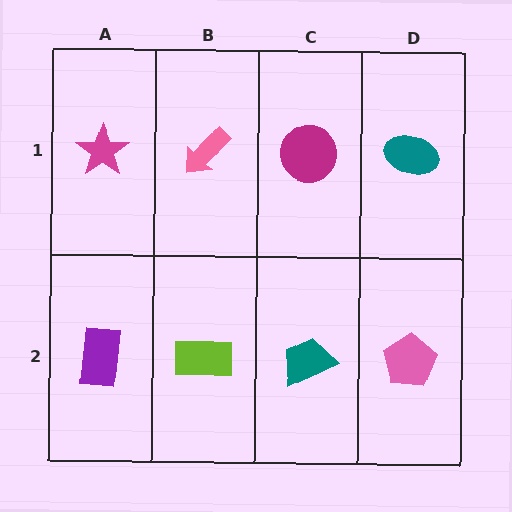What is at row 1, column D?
A teal ellipse.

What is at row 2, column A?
A purple rectangle.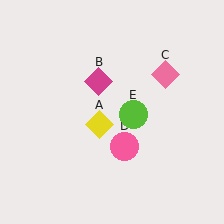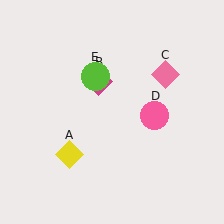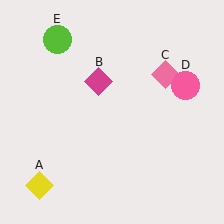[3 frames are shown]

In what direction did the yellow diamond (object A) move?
The yellow diamond (object A) moved down and to the left.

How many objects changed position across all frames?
3 objects changed position: yellow diamond (object A), pink circle (object D), lime circle (object E).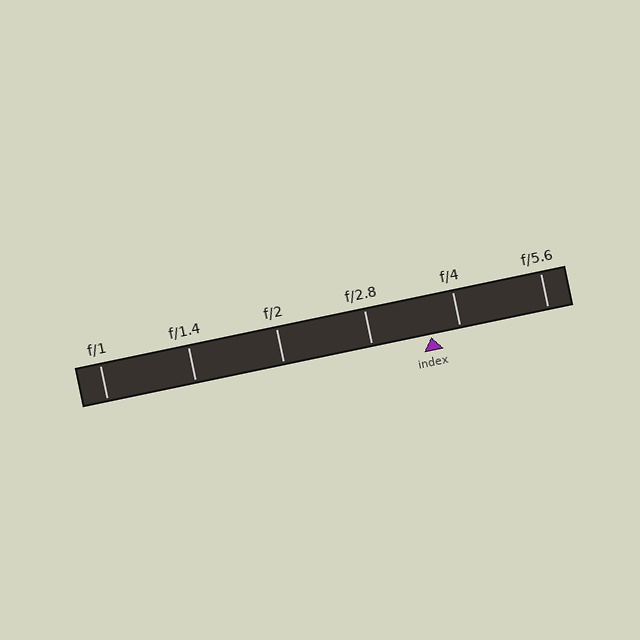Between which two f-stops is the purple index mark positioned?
The index mark is between f/2.8 and f/4.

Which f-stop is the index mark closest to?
The index mark is closest to f/4.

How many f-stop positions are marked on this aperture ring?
There are 6 f-stop positions marked.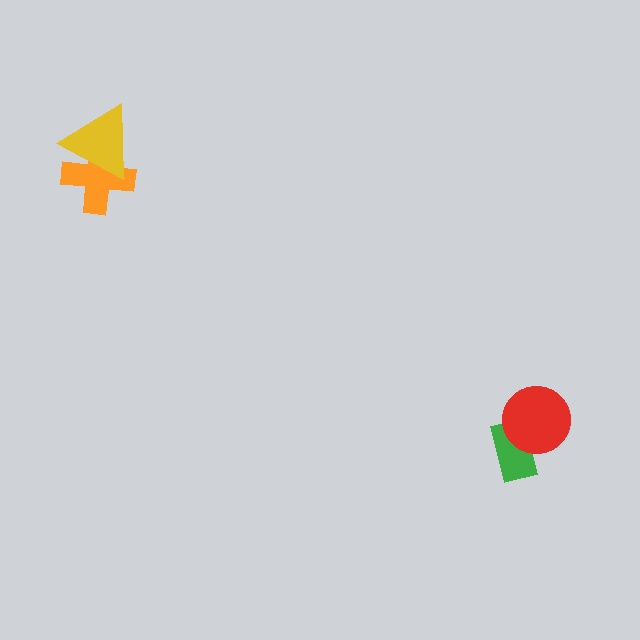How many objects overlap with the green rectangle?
1 object overlaps with the green rectangle.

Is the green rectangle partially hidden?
Yes, it is partially covered by another shape.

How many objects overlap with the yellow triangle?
1 object overlaps with the yellow triangle.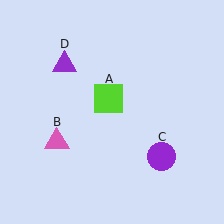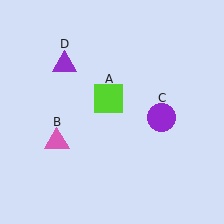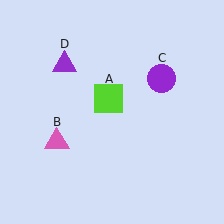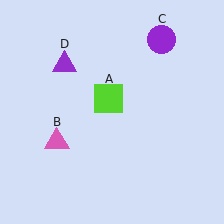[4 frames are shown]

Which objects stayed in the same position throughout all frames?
Lime square (object A) and pink triangle (object B) and purple triangle (object D) remained stationary.